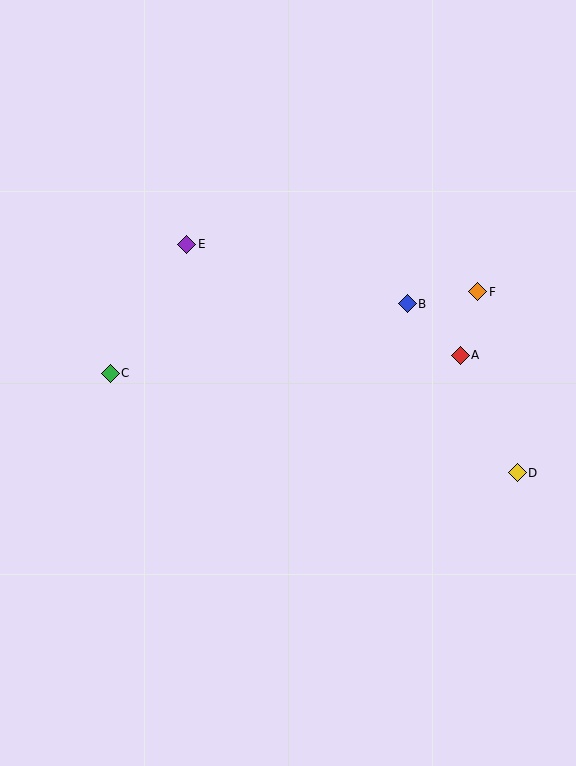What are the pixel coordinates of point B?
Point B is at (407, 304).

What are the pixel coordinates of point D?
Point D is at (517, 473).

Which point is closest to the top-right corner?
Point F is closest to the top-right corner.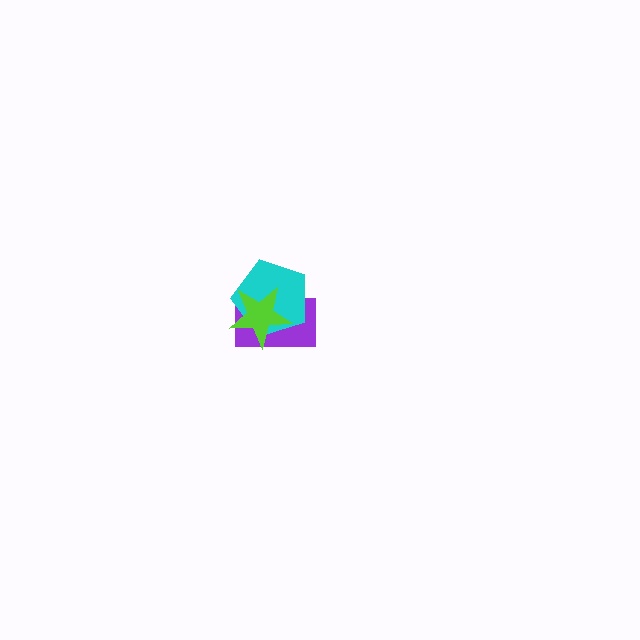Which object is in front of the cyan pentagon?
The lime star is in front of the cyan pentagon.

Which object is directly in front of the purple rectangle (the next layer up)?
The cyan pentagon is directly in front of the purple rectangle.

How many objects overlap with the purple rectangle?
2 objects overlap with the purple rectangle.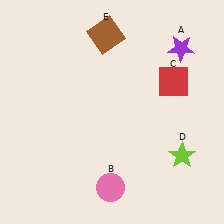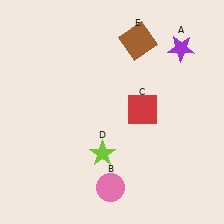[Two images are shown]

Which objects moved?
The objects that moved are: the red square (C), the lime star (D), the brown square (E).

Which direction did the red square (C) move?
The red square (C) moved left.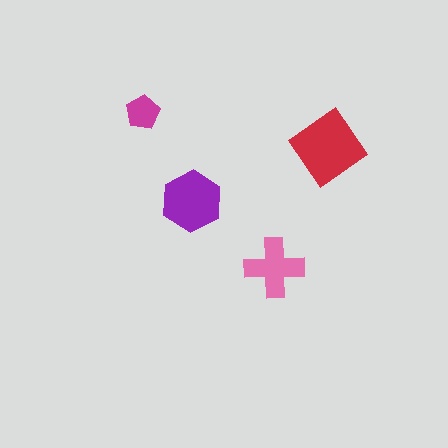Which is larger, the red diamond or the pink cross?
The red diamond.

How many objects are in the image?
There are 4 objects in the image.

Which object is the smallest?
The magenta pentagon.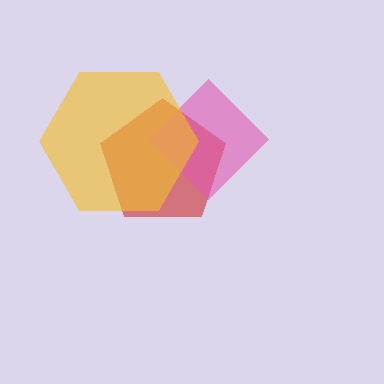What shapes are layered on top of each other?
The layered shapes are: a red pentagon, a pink diamond, a yellow hexagon.